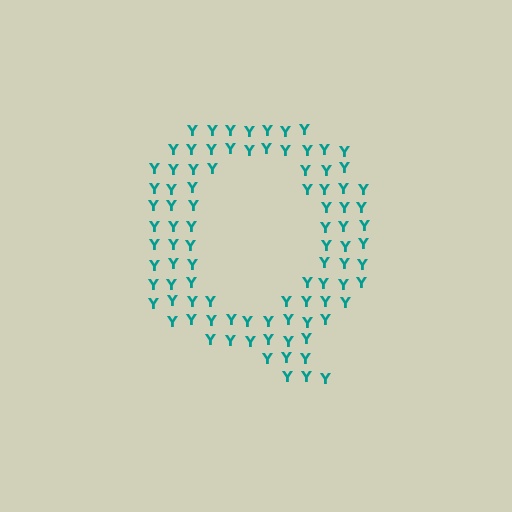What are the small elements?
The small elements are letter Y's.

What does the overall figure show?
The overall figure shows the letter Q.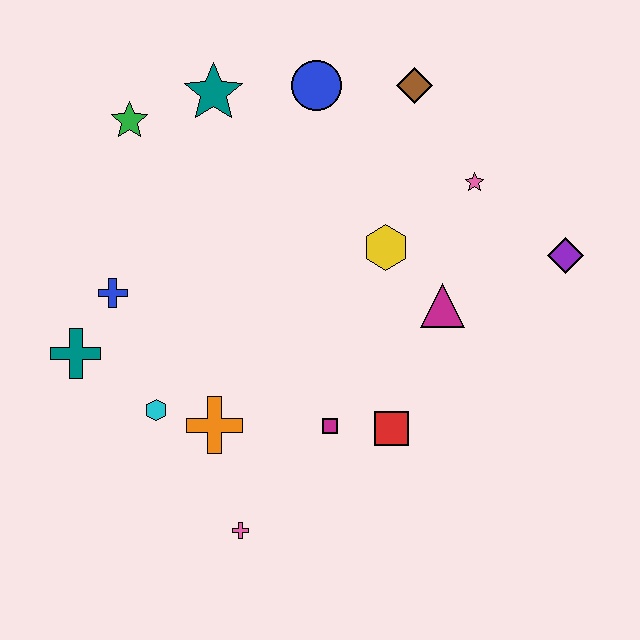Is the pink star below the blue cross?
No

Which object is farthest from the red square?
The green star is farthest from the red square.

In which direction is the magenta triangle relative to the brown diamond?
The magenta triangle is below the brown diamond.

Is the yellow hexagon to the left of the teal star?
No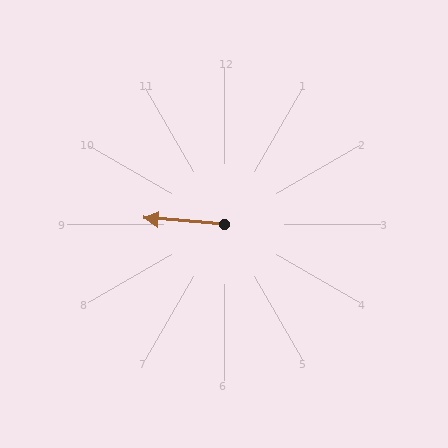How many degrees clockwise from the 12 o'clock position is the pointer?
Approximately 274 degrees.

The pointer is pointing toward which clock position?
Roughly 9 o'clock.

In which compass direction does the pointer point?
West.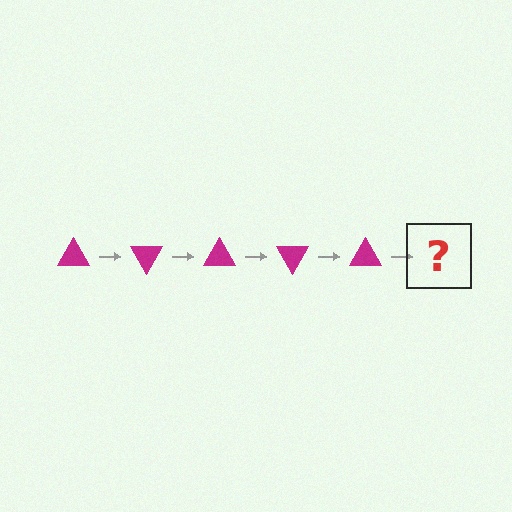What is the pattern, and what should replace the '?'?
The pattern is that the triangle rotates 60 degrees each step. The '?' should be a magenta triangle rotated 300 degrees.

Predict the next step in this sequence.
The next step is a magenta triangle rotated 300 degrees.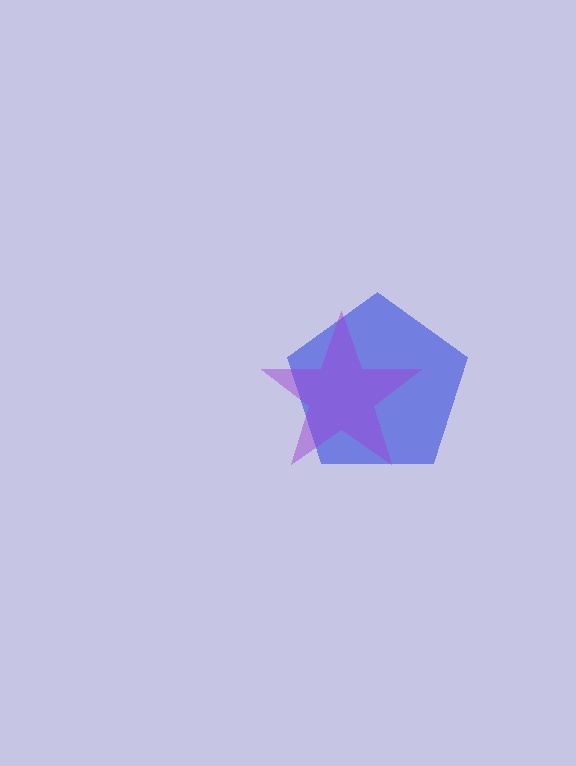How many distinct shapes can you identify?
There are 2 distinct shapes: a blue pentagon, a purple star.